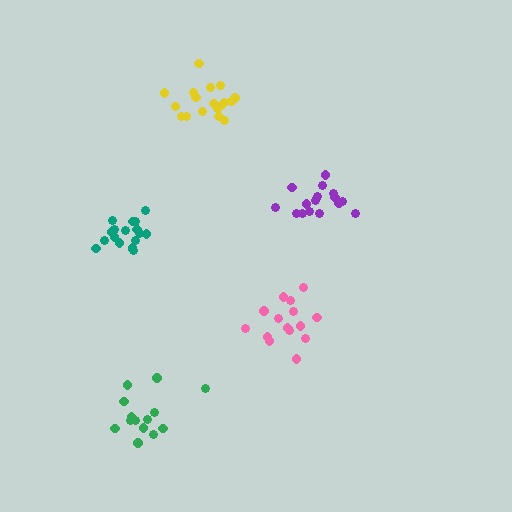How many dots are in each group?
Group 1: 18 dots, Group 2: 18 dots, Group 3: 15 dots, Group 4: 16 dots, Group 5: 14 dots (81 total).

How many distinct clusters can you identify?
There are 5 distinct clusters.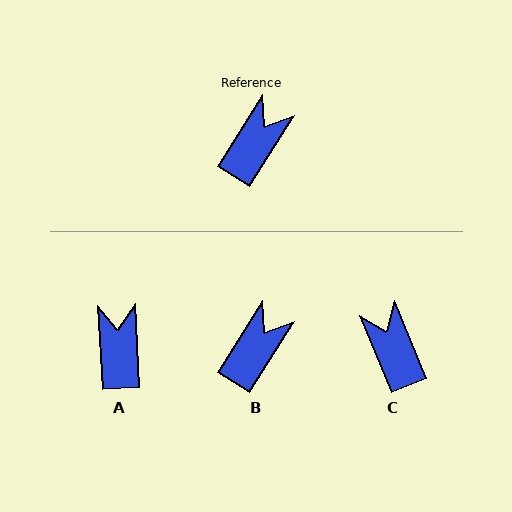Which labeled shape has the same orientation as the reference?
B.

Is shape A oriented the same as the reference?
No, it is off by about 36 degrees.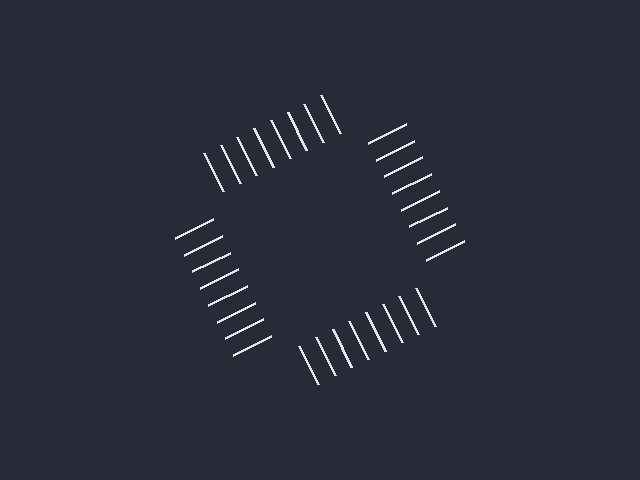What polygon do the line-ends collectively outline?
An illusory square — the line segments terminate on its edges but no continuous stroke is drawn.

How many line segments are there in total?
32 — 8 along each of the 4 edges.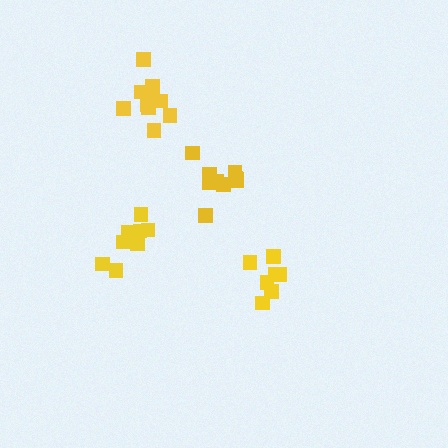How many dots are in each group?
Group 1: 8 dots, Group 2: 10 dots, Group 3: 7 dots, Group 4: 11 dots (36 total).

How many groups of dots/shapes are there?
There are 4 groups.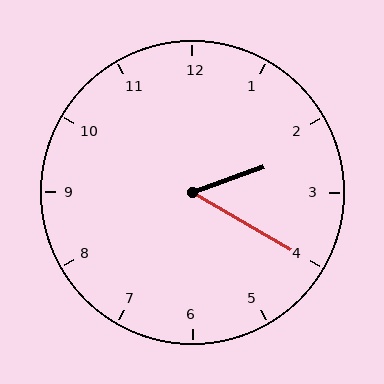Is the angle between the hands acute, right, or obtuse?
It is acute.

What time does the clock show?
2:20.